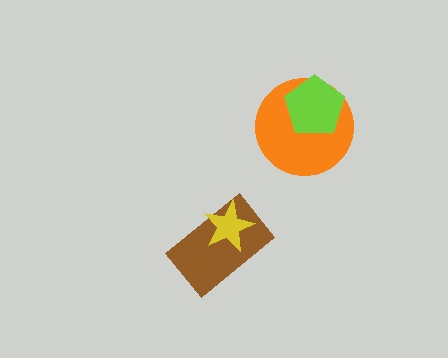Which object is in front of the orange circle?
The lime pentagon is in front of the orange circle.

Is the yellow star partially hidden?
No, no other shape covers it.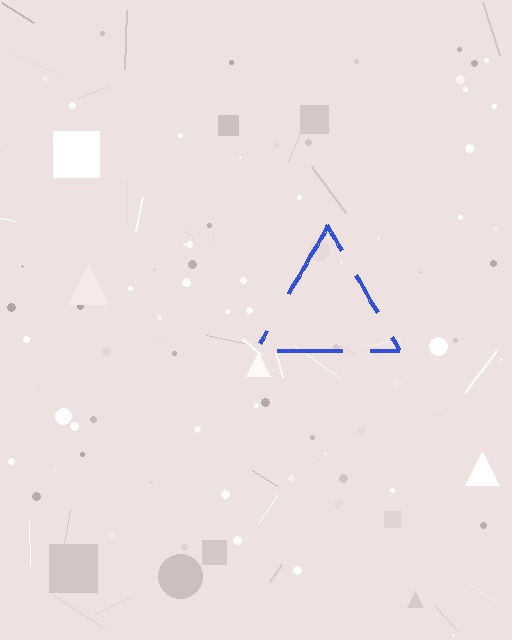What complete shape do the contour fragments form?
The contour fragments form a triangle.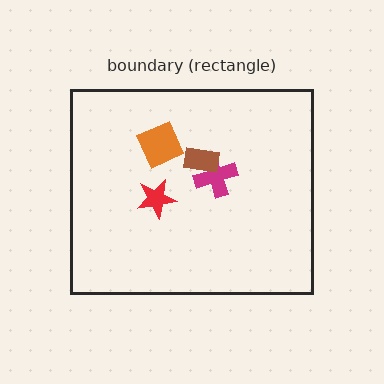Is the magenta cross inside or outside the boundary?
Inside.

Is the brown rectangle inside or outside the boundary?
Inside.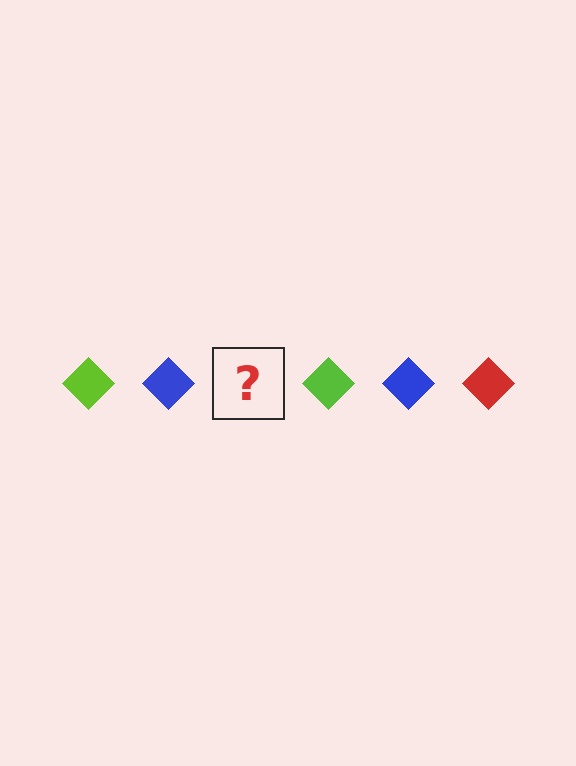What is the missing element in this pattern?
The missing element is a red diamond.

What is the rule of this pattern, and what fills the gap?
The rule is that the pattern cycles through lime, blue, red diamonds. The gap should be filled with a red diamond.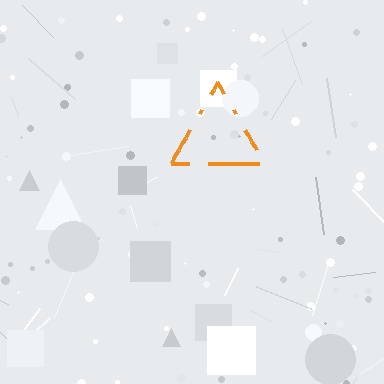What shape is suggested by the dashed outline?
The dashed outline suggests a triangle.